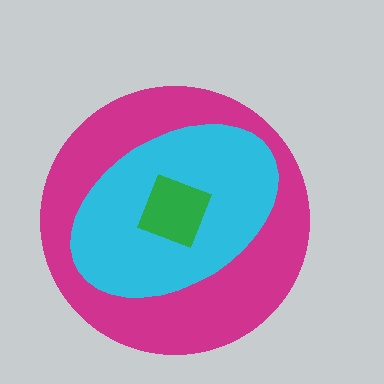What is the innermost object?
The green square.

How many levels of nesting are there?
3.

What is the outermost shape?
The magenta circle.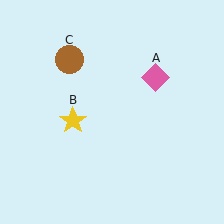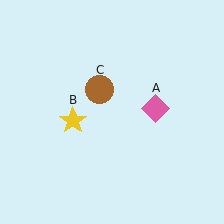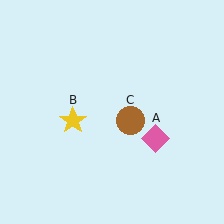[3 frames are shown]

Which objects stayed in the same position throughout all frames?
Yellow star (object B) remained stationary.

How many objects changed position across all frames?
2 objects changed position: pink diamond (object A), brown circle (object C).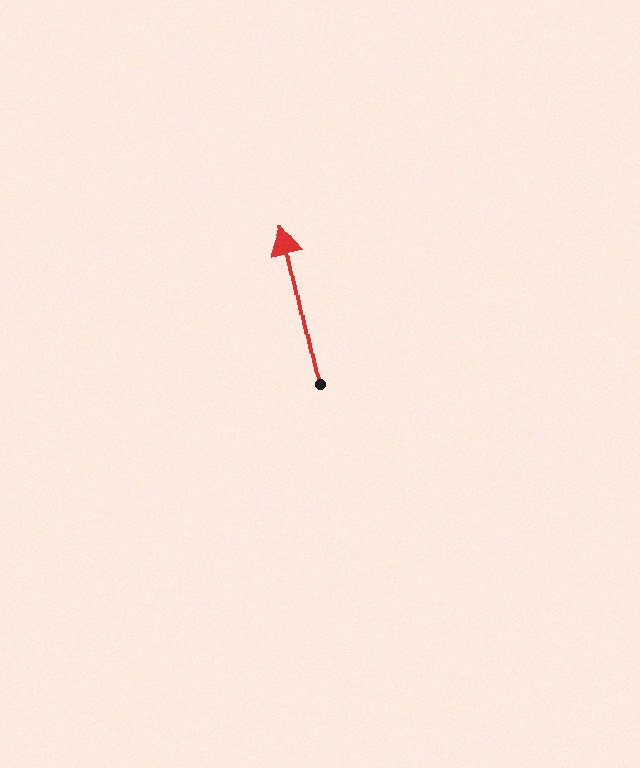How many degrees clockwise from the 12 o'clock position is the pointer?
Approximately 349 degrees.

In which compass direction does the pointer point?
North.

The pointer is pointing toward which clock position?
Roughly 12 o'clock.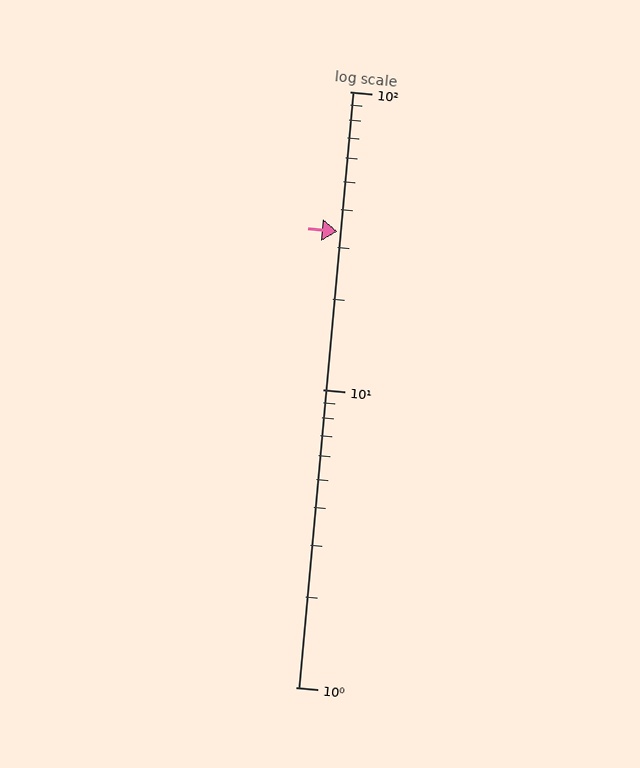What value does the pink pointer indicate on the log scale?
The pointer indicates approximately 34.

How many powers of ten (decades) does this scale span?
The scale spans 2 decades, from 1 to 100.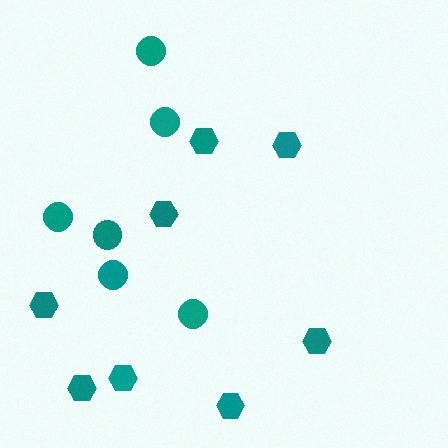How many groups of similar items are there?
There are 2 groups: one group of circles (6) and one group of hexagons (8).